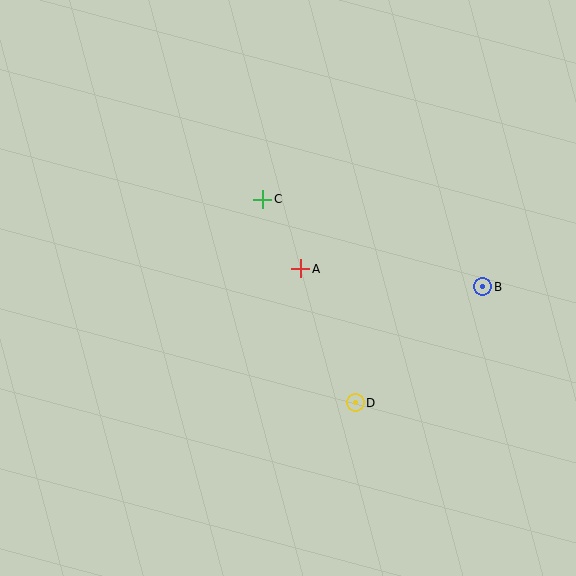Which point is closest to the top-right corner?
Point B is closest to the top-right corner.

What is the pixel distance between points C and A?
The distance between C and A is 79 pixels.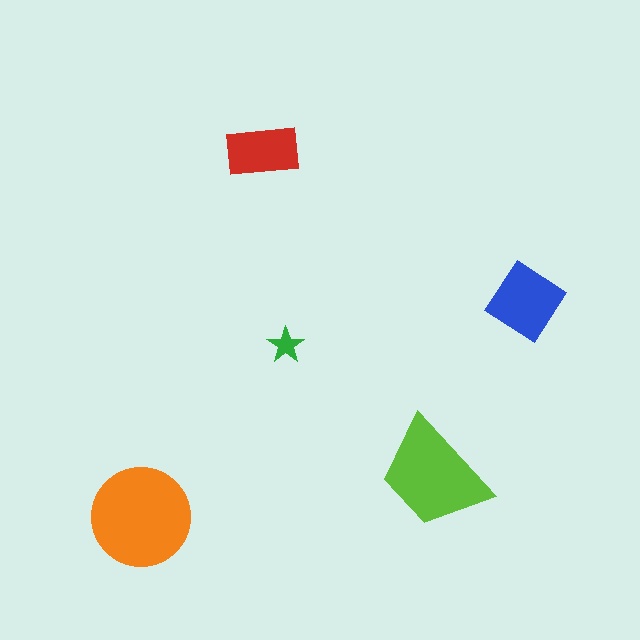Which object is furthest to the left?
The orange circle is leftmost.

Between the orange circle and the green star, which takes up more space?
The orange circle.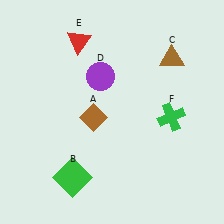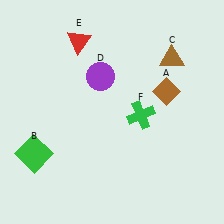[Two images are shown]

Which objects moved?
The objects that moved are: the brown diamond (A), the green square (B), the green cross (F).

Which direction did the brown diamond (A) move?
The brown diamond (A) moved right.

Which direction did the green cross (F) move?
The green cross (F) moved left.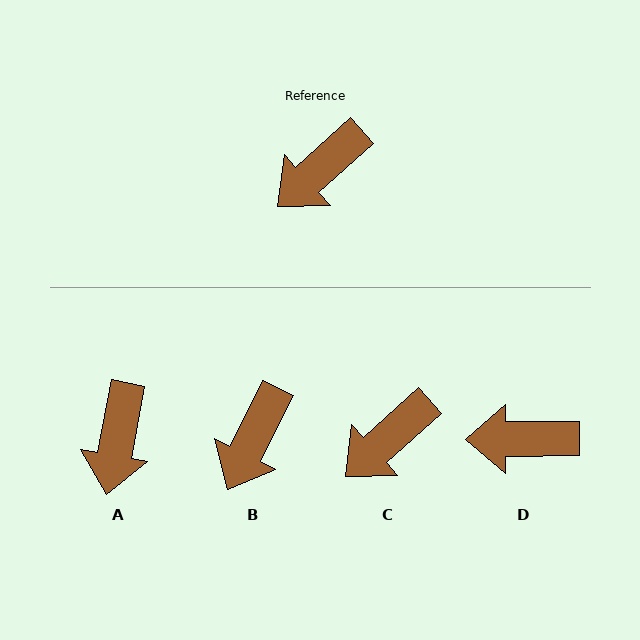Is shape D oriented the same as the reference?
No, it is off by about 42 degrees.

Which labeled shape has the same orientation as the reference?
C.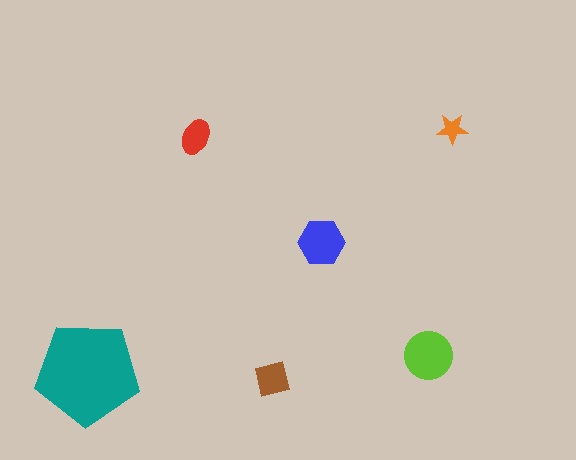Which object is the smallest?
The orange star.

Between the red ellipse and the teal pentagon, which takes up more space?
The teal pentagon.